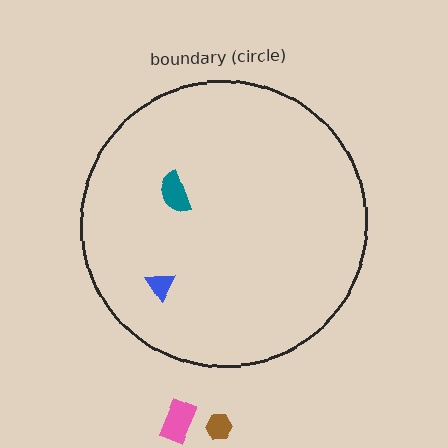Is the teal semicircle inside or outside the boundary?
Inside.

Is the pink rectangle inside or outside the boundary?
Outside.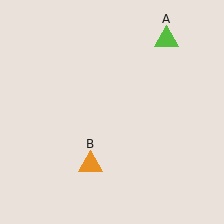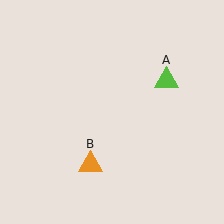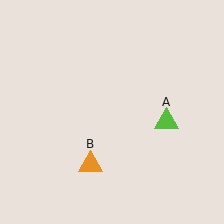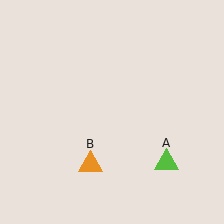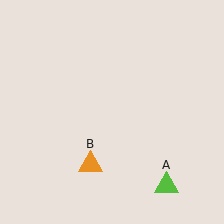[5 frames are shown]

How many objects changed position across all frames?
1 object changed position: lime triangle (object A).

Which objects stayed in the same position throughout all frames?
Orange triangle (object B) remained stationary.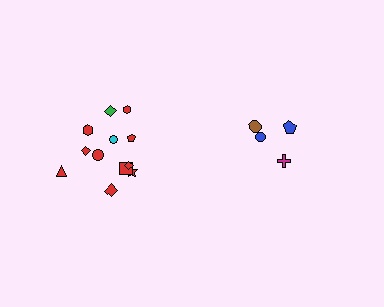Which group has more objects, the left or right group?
The left group.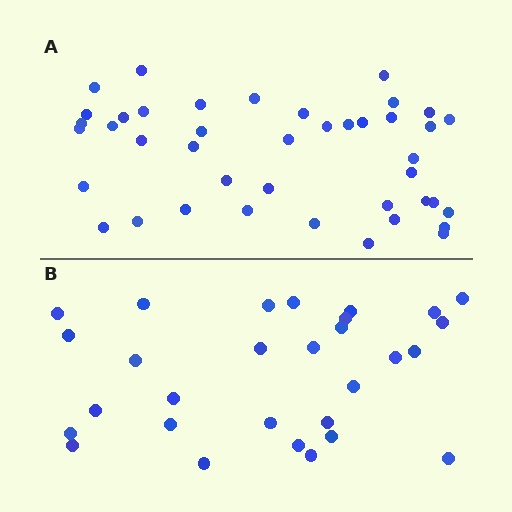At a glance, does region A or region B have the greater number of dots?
Region A (the top region) has more dots.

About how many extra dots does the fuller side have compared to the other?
Region A has approximately 15 more dots than region B.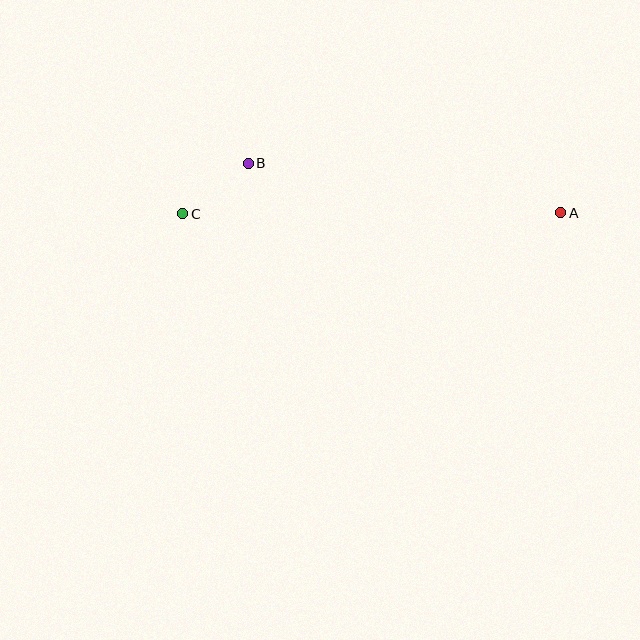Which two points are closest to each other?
Points B and C are closest to each other.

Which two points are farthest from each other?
Points A and C are farthest from each other.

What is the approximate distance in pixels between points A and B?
The distance between A and B is approximately 317 pixels.